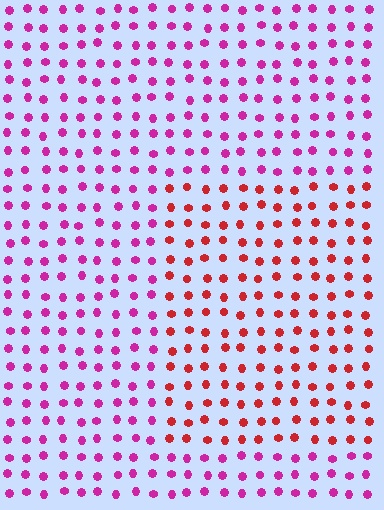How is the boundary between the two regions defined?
The boundary is defined purely by a slight shift in hue (about 42 degrees). Spacing, size, and orientation are identical on both sides.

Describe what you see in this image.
The image is filled with small magenta elements in a uniform arrangement. A rectangle-shaped region is visible where the elements are tinted to a slightly different hue, forming a subtle color boundary.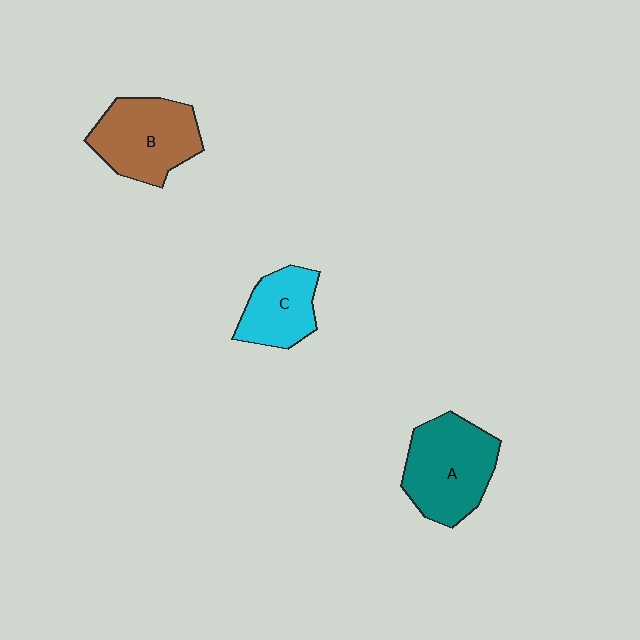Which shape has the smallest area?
Shape C (cyan).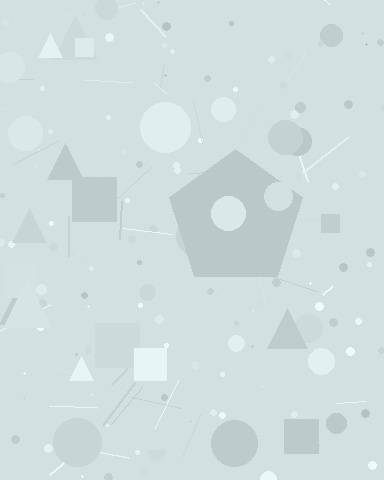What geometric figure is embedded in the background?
A pentagon is embedded in the background.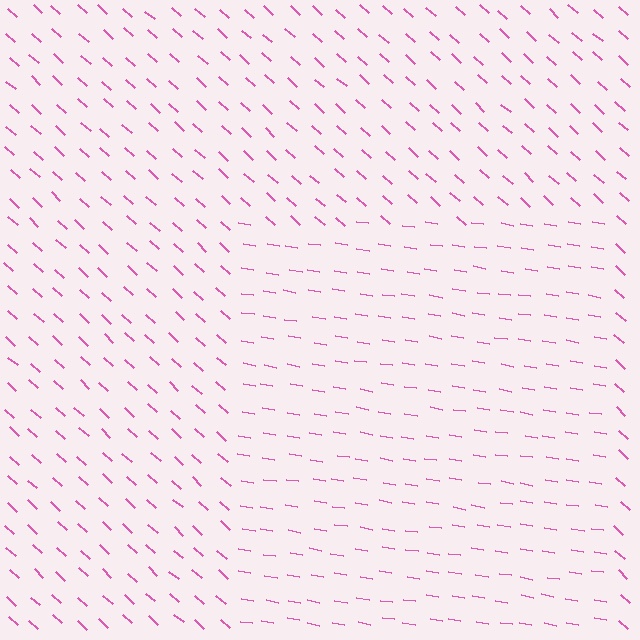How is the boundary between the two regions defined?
The boundary is defined purely by a change in line orientation (approximately 33 degrees difference). All lines are the same color and thickness.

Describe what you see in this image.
The image is filled with small pink line segments. A rectangle region in the image has lines oriented differently from the surrounding lines, creating a visible texture boundary.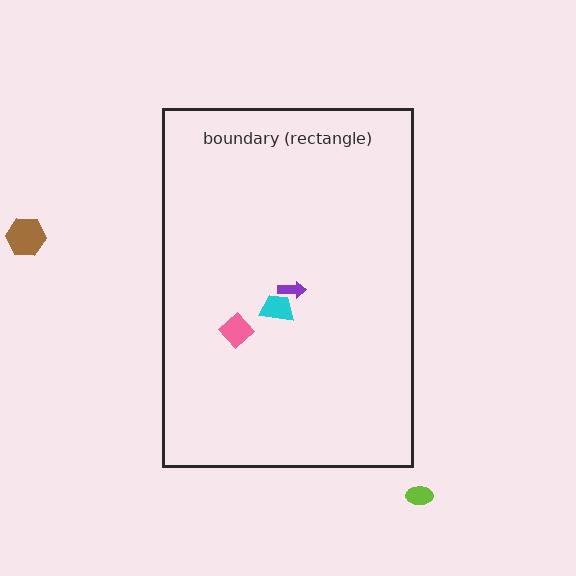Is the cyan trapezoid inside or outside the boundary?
Inside.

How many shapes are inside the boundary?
3 inside, 2 outside.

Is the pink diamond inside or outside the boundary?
Inside.